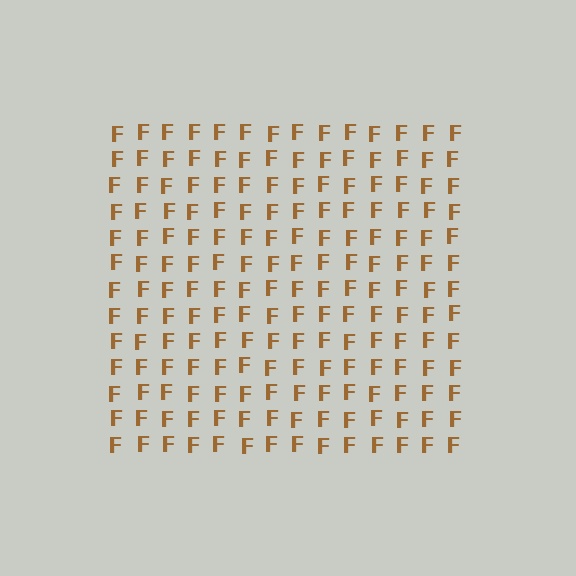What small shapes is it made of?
It is made of small letter F's.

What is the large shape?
The large shape is a square.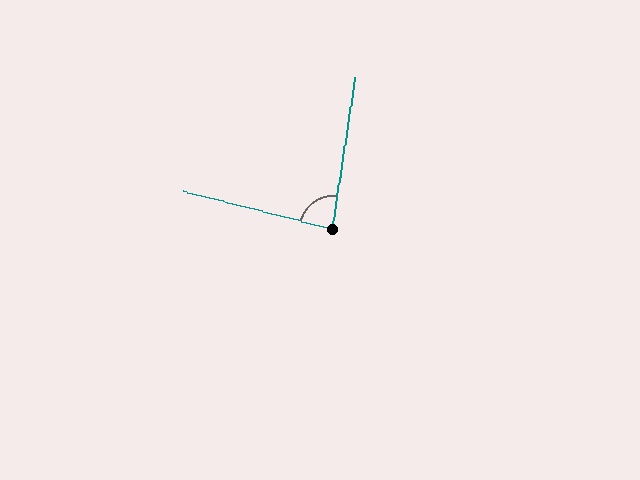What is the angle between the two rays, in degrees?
Approximately 84 degrees.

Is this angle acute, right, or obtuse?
It is acute.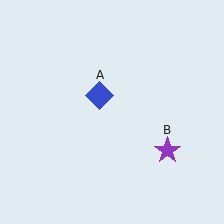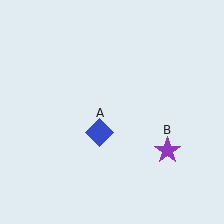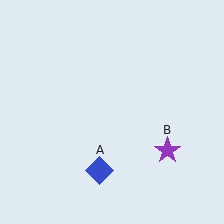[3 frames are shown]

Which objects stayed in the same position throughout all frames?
Purple star (object B) remained stationary.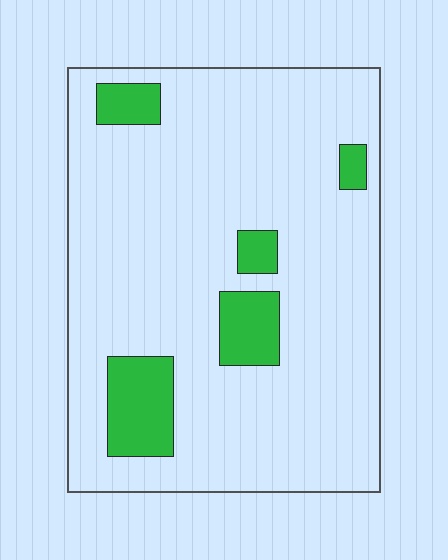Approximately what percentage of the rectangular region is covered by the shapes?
Approximately 15%.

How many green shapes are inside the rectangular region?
5.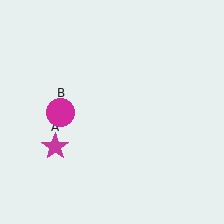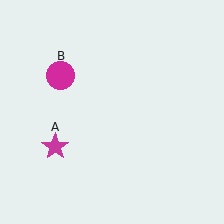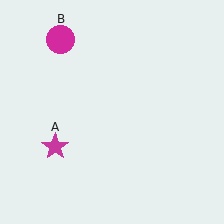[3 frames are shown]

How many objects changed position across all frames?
1 object changed position: magenta circle (object B).